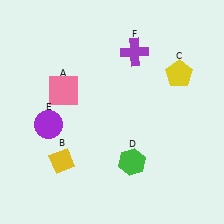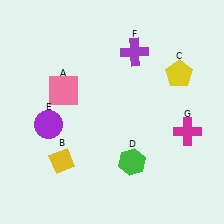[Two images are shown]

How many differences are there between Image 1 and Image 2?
There is 1 difference between the two images.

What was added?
A magenta cross (G) was added in Image 2.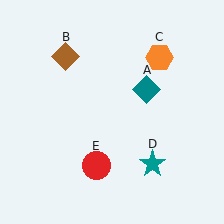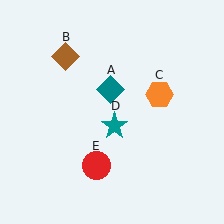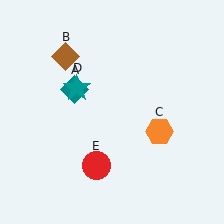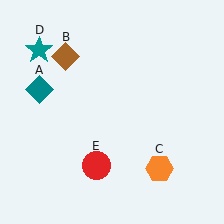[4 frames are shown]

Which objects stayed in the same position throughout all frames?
Brown diamond (object B) and red circle (object E) remained stationary.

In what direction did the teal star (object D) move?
The teal star (object D) moved up and to the left.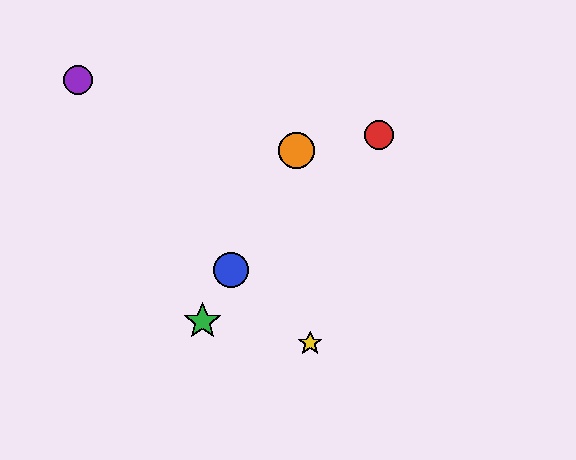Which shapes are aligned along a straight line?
The blue circle, the green star, the orange circle are aligned along a straight line.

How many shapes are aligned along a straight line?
3 shapes (the blue circle, the green star, the orange circle) are aligned along a straight line.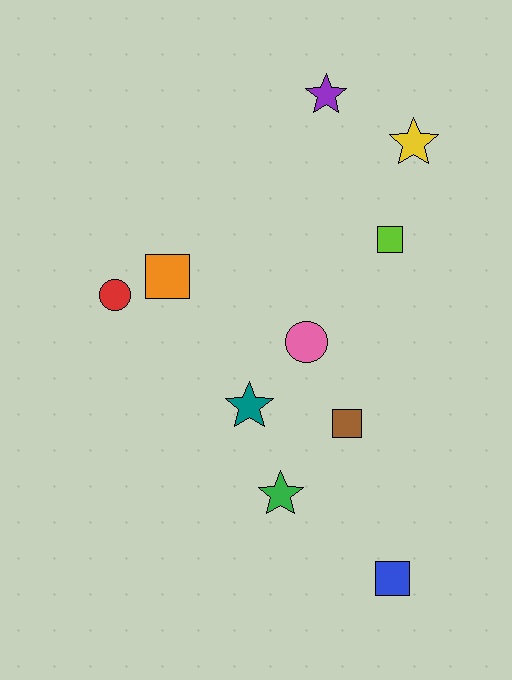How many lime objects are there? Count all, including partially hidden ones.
There is 1 lime object.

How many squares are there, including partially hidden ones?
There are 4 squares.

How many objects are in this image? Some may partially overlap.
There are 10 objects.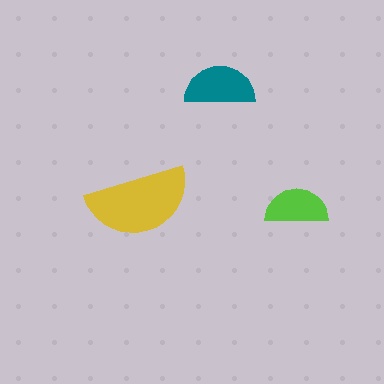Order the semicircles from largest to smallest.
the yellow one, the teal one, the lime one.